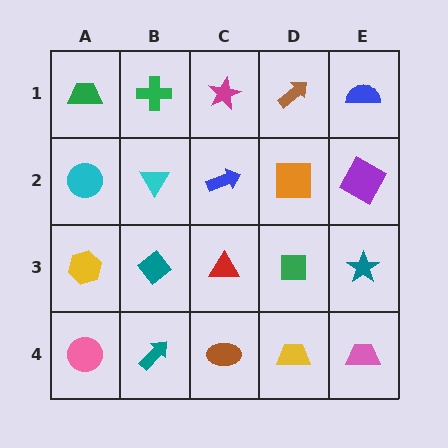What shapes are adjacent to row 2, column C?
A magenta star (row 1, column C), a red triangle (row 3, column C), a cyan triangle (row 2, column B), an orange square (row 2, column D).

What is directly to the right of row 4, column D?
A pink trapezoid.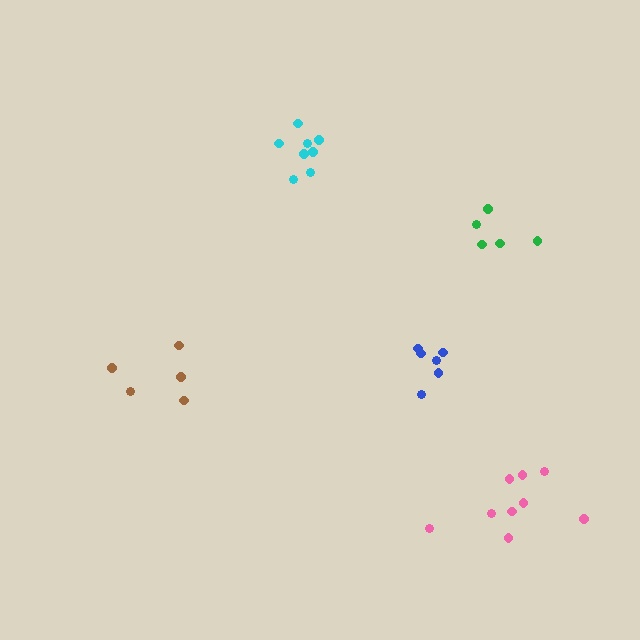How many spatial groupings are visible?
There are 5 spatial groupings.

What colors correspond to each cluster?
The clusters are colored: brown, blue, cyan, pink, green.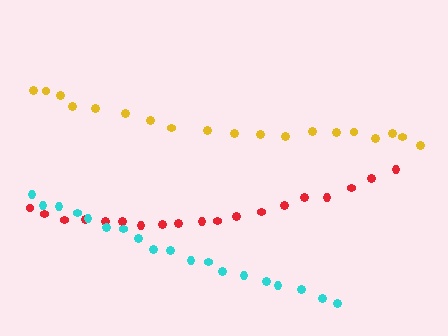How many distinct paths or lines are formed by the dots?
There are 3 distinct paths.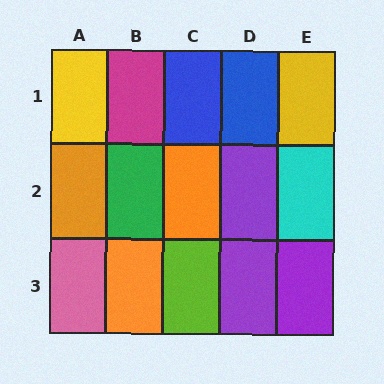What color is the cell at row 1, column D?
Blue.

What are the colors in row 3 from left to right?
Pink, orange, lime, purple, purple.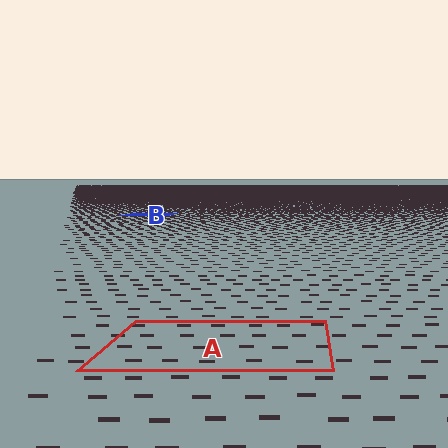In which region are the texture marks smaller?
The texture marks are smaller in region B, because it is farther away.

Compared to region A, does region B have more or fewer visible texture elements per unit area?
Region B has more texture elements per unit area — they are packed more densely because it is farther away.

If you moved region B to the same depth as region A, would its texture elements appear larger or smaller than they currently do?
They would appear larger. At a closer depth, the same texture elements are projected at a bigger on-screen size.